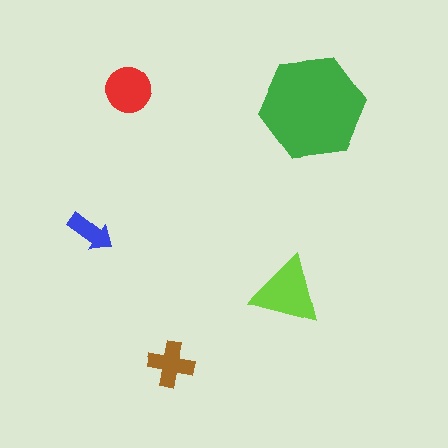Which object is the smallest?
The blue arrow.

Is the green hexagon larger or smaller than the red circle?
Larger.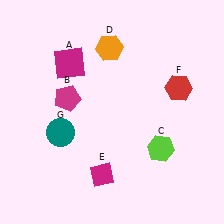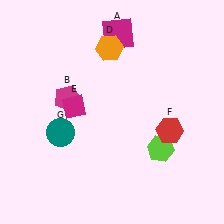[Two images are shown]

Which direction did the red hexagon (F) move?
The red hexagon (F) moved down.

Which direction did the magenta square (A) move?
The magenta square (A) moved right.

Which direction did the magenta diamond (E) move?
The magenta diamond (E) moved up.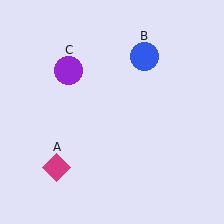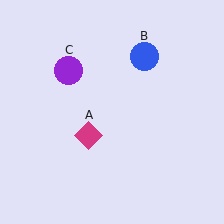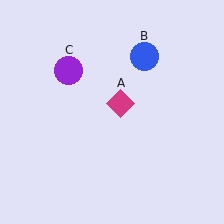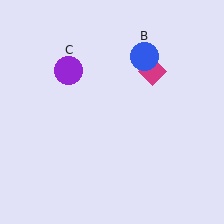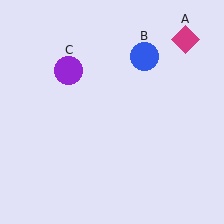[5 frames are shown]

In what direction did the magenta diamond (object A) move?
The magenta diamond (object A) moved up and to the right.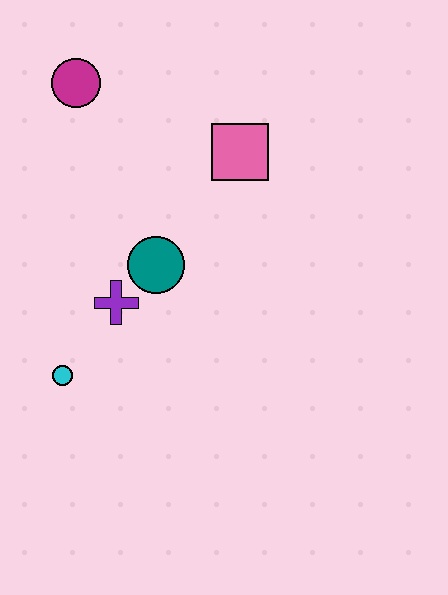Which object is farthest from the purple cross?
The magenta circle is farthest from the purple cross.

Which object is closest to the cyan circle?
The purple cross is closest to the cyan circle.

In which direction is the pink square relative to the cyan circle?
The pink square is above the cyan circle.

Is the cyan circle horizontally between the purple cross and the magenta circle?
No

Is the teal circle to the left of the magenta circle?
No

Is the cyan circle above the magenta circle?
No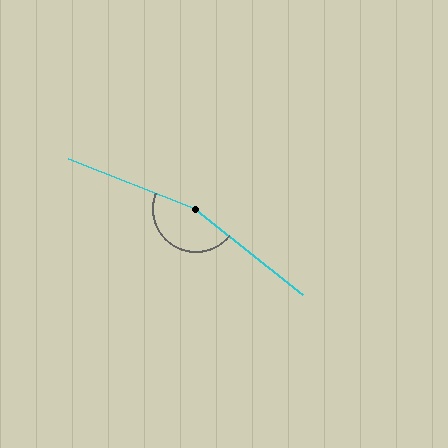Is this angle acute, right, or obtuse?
It is obtuse.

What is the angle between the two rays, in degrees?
Approximately 163 degrees.